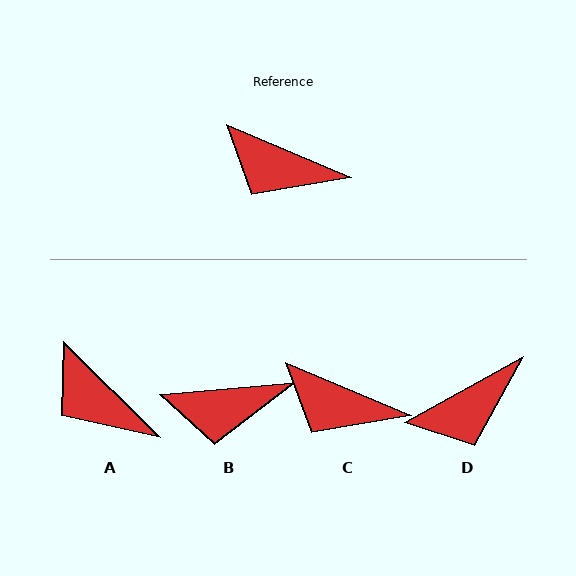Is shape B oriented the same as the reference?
No, it is off by about 28 degrees.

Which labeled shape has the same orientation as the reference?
C.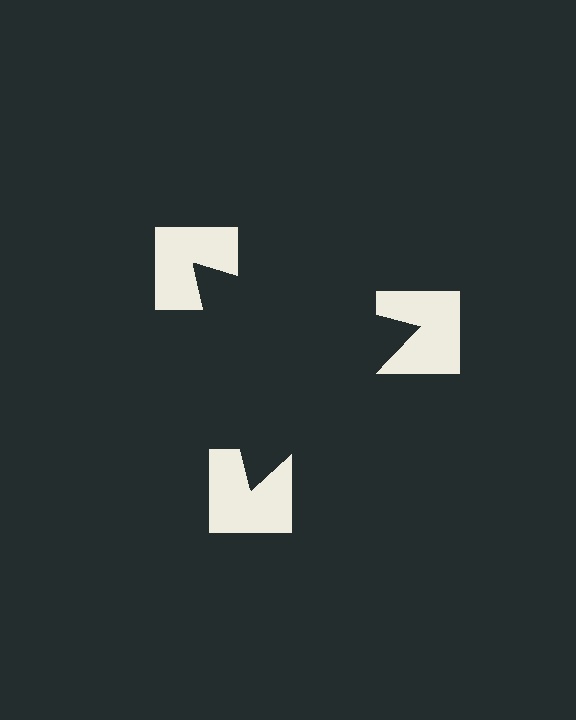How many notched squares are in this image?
There are 3 — one at each vertex of the illusory triangle.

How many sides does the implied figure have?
3 sides.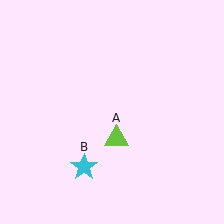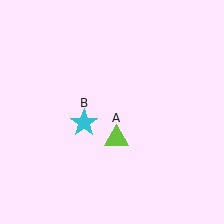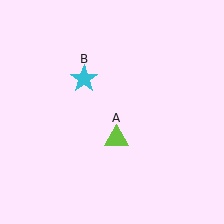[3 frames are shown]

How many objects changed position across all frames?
1 object changed position: cyan star (object B).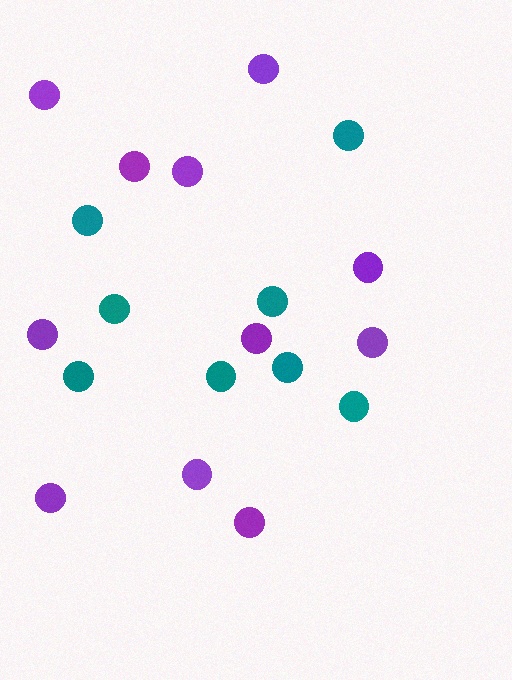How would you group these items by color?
There are 2 groups: one group of teal circles (8) and one group of purple circles (11).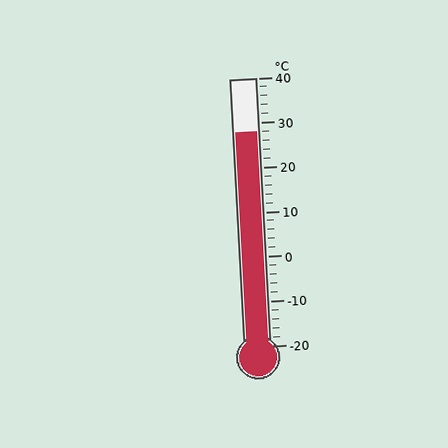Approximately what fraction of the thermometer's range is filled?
The thermometer is filled to approximately 80% of its range.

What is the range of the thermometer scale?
The thermometer scale ranges from -20°C to 40°C.